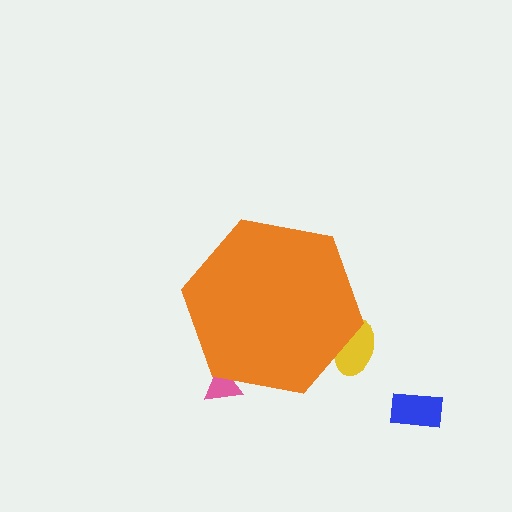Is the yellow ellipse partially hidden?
Yes, the yellow ellipse is partially hidden behind the orange hexagon.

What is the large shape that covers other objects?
An orange hexagon.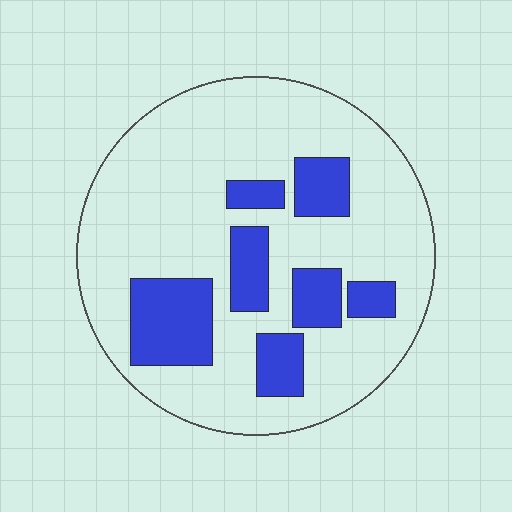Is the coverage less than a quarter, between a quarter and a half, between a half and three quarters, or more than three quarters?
Less than a quarter.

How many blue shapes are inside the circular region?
7.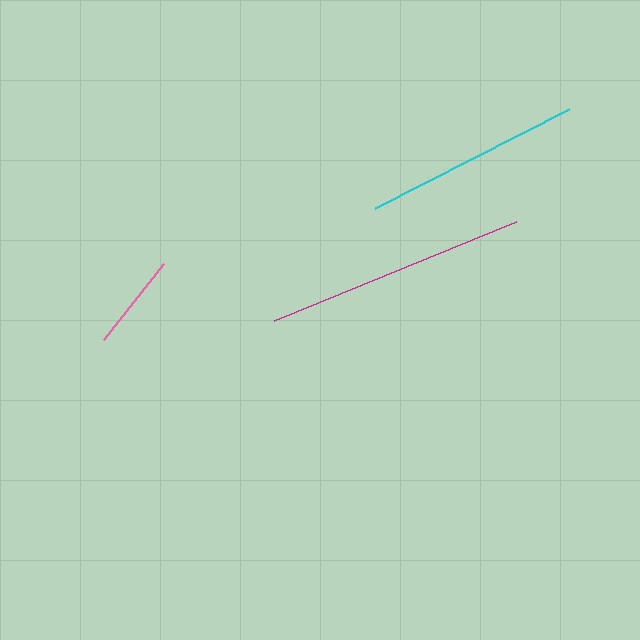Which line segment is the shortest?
The pink line is the shortest at approximately 97 pixels.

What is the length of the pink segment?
The pink segment is approximately 97 pixels long.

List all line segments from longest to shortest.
From longest to shortest: magenta, cyan, pink.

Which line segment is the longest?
The magenta line is the longest at approximately 261 pixels.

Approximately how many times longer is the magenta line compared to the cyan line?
The magenta line is approximately 1.2 times the length of the cyan line.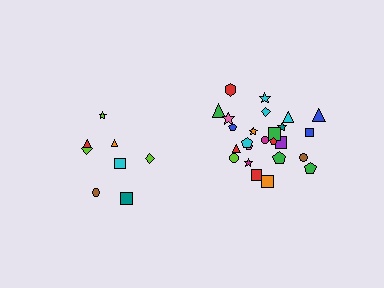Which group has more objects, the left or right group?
The right group.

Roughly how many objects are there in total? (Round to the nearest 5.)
Roughly 35 objects in total.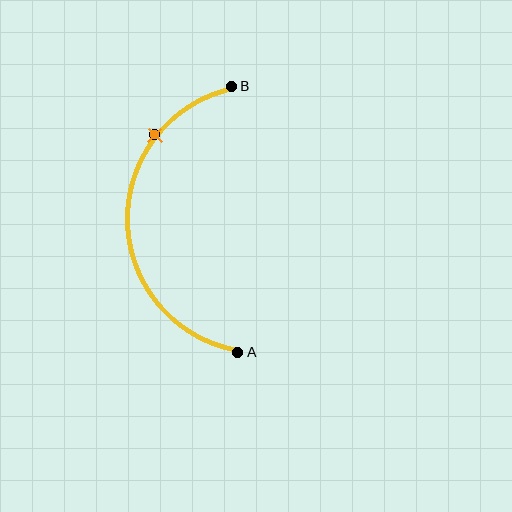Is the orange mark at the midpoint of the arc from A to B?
No. The orange mark lies on the arc but is closer to endpoint B. The arc midpoint would be at the point on the curve equidistant along the arc from both A and B.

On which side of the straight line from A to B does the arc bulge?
The arc bulges to the left of the straight line connecting A and B.